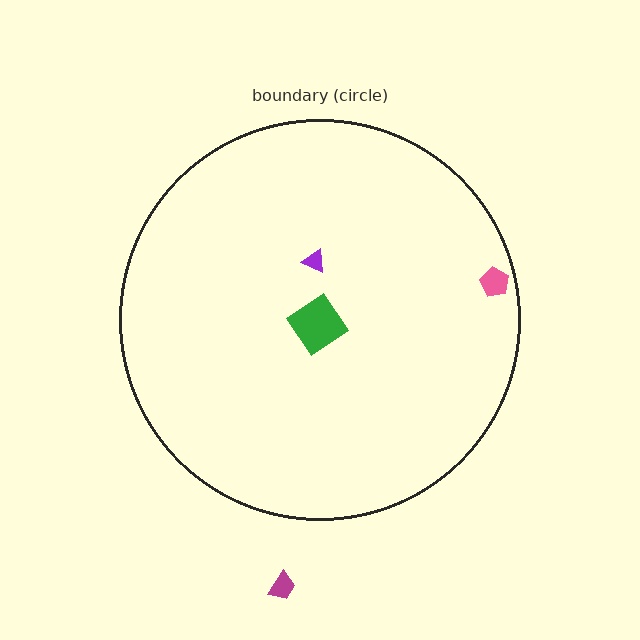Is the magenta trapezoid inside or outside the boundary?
Outside.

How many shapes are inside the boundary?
3 inside, 1 outside.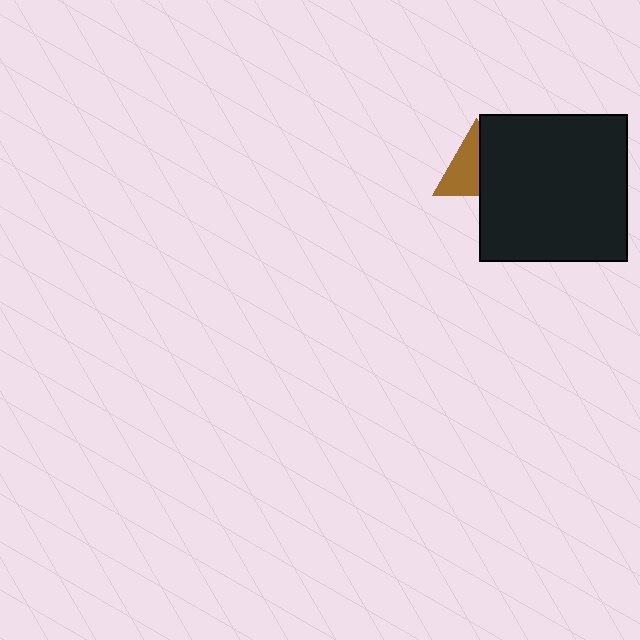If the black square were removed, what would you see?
You would see the complete brown triangle.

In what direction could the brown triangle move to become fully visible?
The brown triangle could move left. That would shift it out from behind the black square entirely.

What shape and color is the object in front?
The object in front is a black square.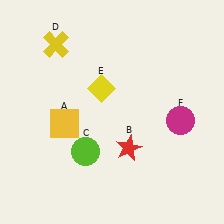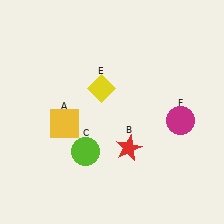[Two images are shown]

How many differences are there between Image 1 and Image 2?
There is 1 difference between the two images.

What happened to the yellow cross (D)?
The yellow cross (D) was removed in Image 2. It was in the top-left area of Image 1.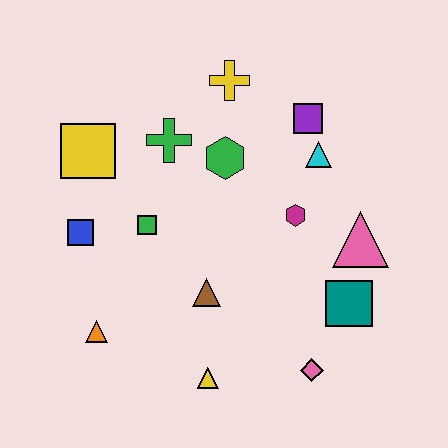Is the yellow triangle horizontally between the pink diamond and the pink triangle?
No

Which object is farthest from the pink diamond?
The yellow square is farthest from the pink diamond.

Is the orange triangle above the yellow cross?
No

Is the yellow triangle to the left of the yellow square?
No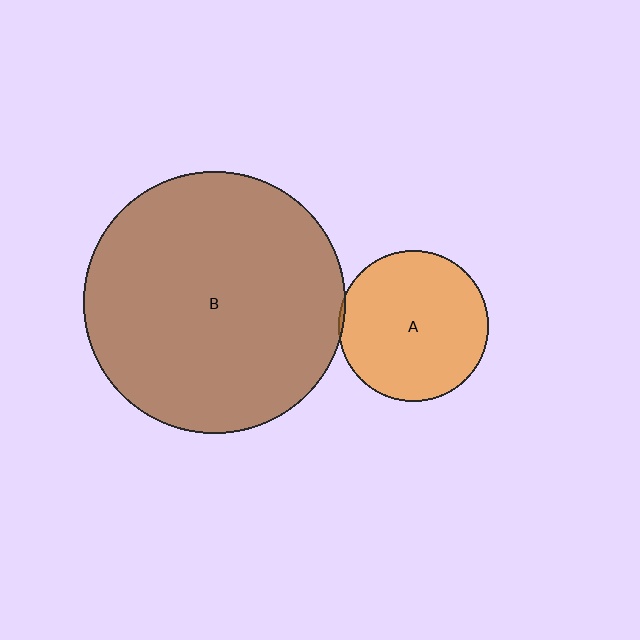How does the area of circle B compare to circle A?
Approximately 3.0 times.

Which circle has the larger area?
Circle B (brown).